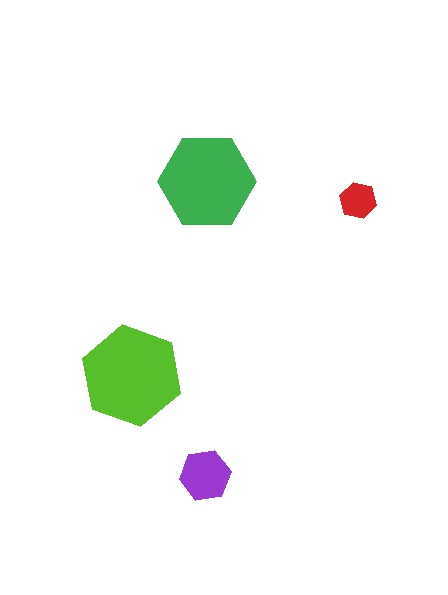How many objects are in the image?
There are 4 objects in the image.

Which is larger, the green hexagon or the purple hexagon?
The green one.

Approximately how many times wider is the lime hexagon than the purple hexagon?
About 2 times wider.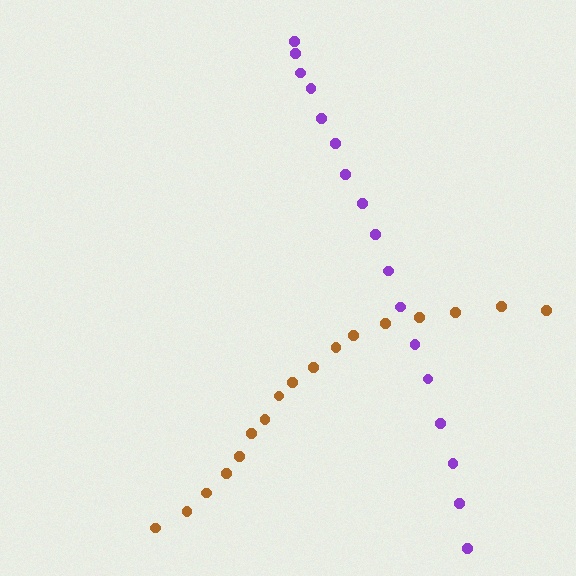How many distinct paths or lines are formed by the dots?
There are 2 distinct paths.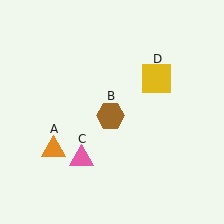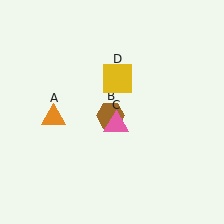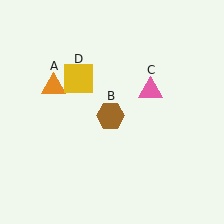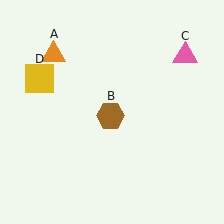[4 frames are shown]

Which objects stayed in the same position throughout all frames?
Brown hexagon (object B) remained stationary.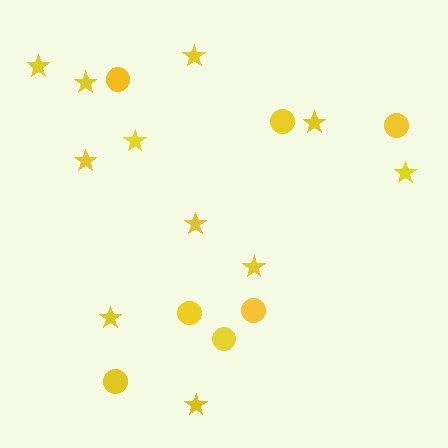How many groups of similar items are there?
There are 2 groups: one group of circles (7) and one group of stars (11).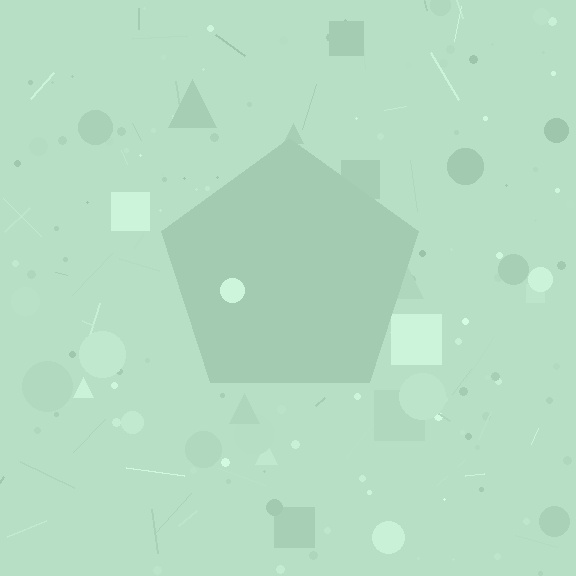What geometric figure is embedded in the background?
A pentagon is embedded in the background.